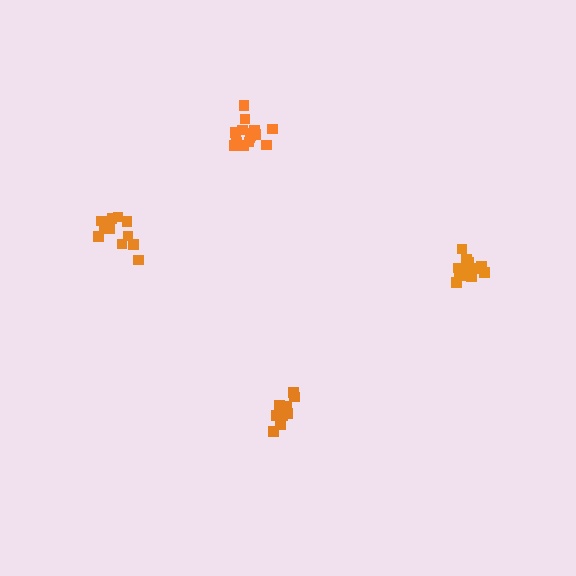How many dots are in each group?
Group 1: 14 dots, Group 2: 13 dots, Group 3: 15 dots, Group 4: 11 dots (53 total).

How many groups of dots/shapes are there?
There are 4 groups.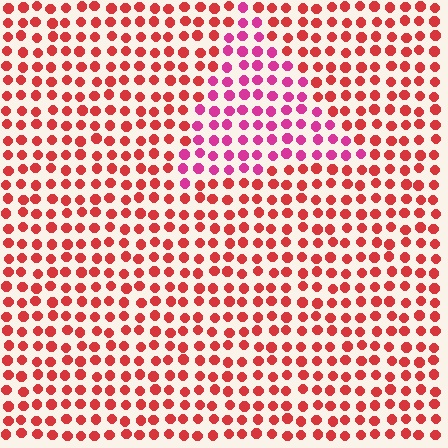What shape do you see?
I see a triangle.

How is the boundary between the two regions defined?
The boundary is defined purely by a slight shift in hue (about 35 degrees). Spacing, size, and orientation are identical on both sides.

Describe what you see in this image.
The image is filled with small red elements in a uniform arrangement. A triangle-shaped region is visible where the elements are tinted to a slightly different hue, forming a subtle color boundary.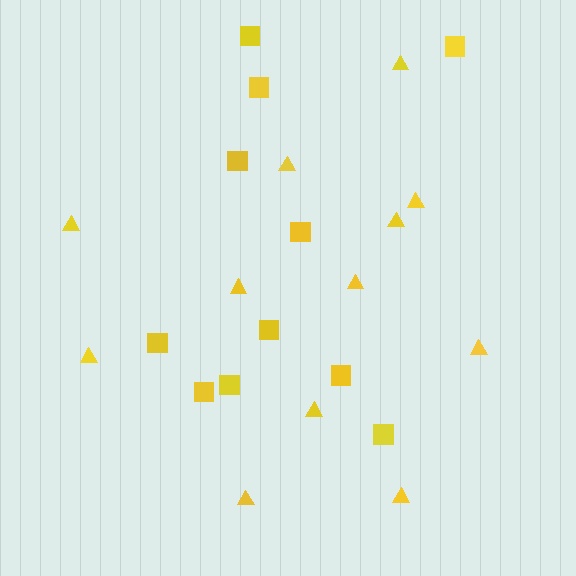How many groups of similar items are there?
There are 2 groups: one group of triangles (12) and one group of squares (11).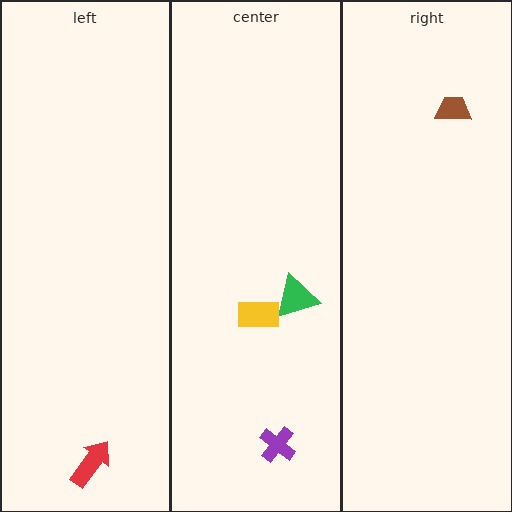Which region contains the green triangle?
The center region.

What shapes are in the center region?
The green triangle, the yellow rectangle, the purple cross.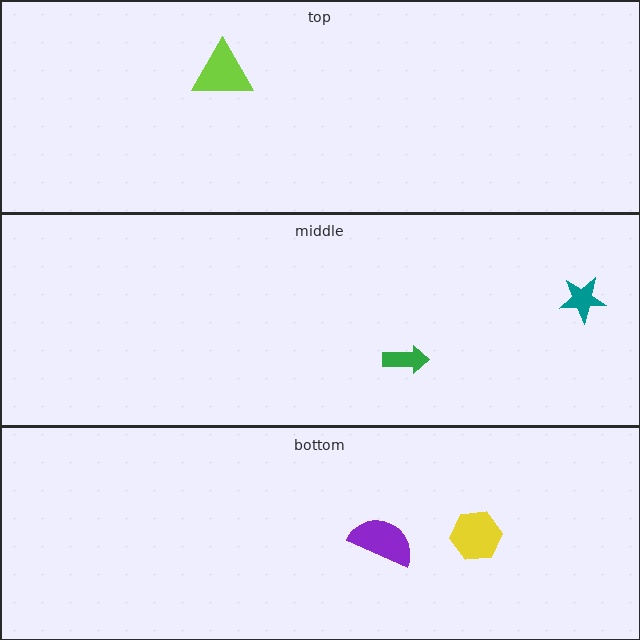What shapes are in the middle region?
The teal star, the green arrow.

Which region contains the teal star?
The middle region.